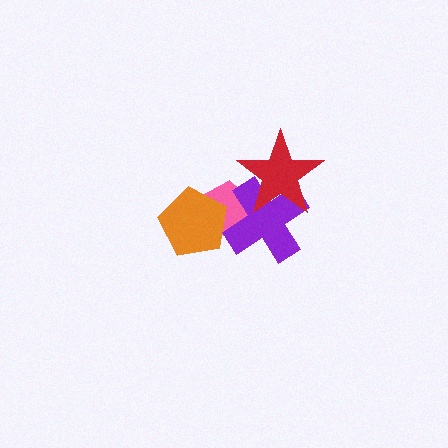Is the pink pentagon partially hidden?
Yes, it is partially covered by another shape.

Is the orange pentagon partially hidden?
No, no other shape covers it.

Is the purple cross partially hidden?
Yes, it is partially covered by another shape.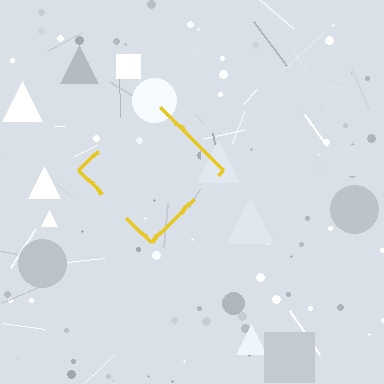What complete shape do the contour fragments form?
The contour fragments form a diamond.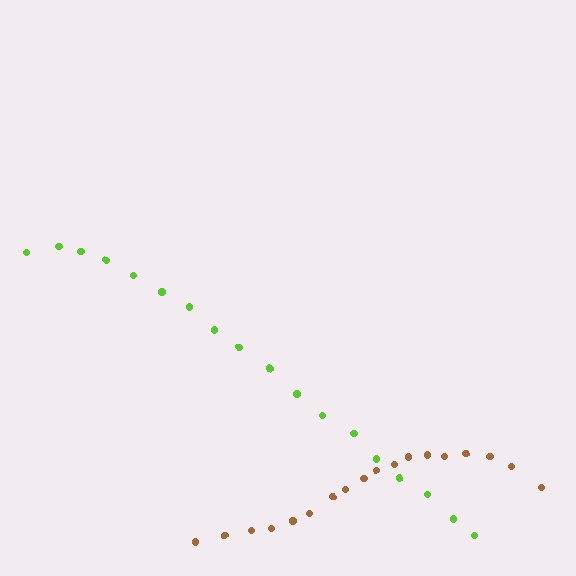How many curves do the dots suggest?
There are 2 distinct paths.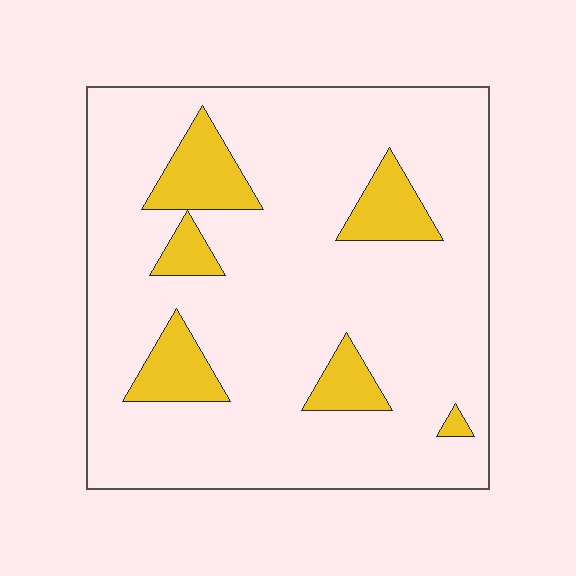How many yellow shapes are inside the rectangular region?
6.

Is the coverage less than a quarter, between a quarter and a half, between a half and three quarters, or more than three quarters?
Less than a quarter.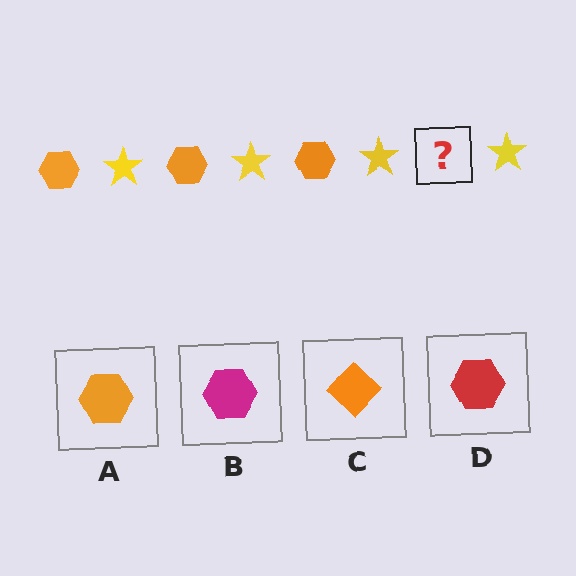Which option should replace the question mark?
Option A.